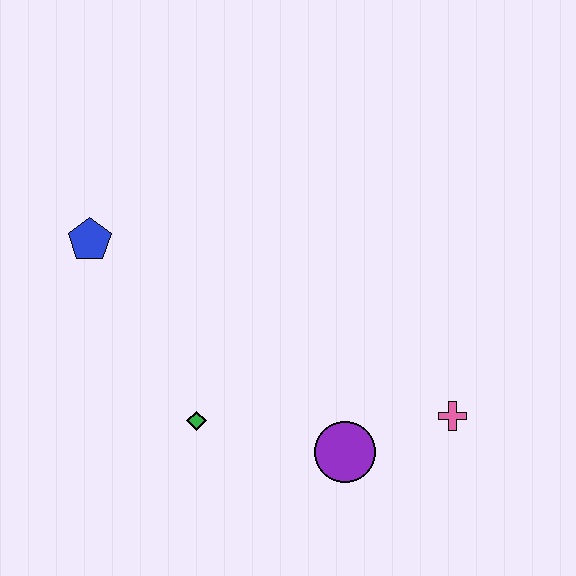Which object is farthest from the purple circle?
The blue pentagon is farthest from the purple circle.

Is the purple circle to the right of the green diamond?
Yes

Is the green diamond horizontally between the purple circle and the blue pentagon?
Yes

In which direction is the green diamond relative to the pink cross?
The green diamond is to the left of the pink cross.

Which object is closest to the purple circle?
The pink cross is closest to the purple circle.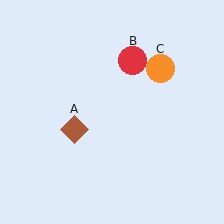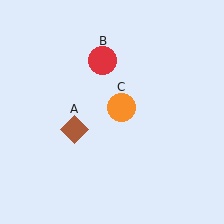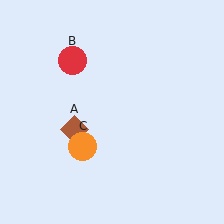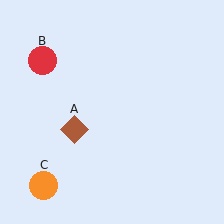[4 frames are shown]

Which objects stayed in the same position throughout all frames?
Brown diamond (object A) remained stationary.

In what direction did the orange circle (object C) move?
The orange circle (object C) moved down and to the left.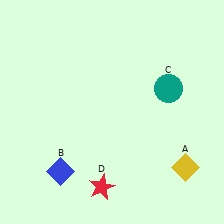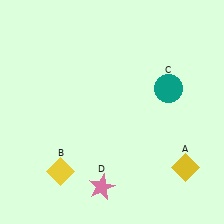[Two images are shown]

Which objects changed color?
B changed from blue to yellow. D changed from red to pink.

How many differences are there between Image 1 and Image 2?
There are 2 differences between the two images.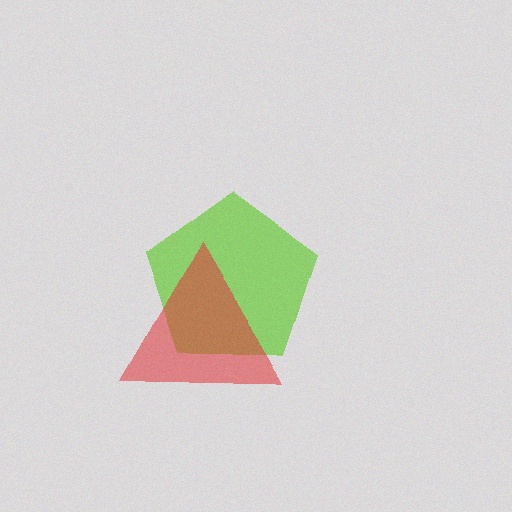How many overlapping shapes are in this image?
There are 2 overlapping shapes in the image.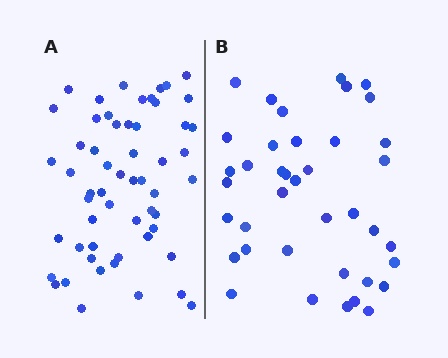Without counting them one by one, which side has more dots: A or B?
Region A (the left region) has more dots.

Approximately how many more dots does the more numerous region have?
Region A has approximately 15 more dots than region B.